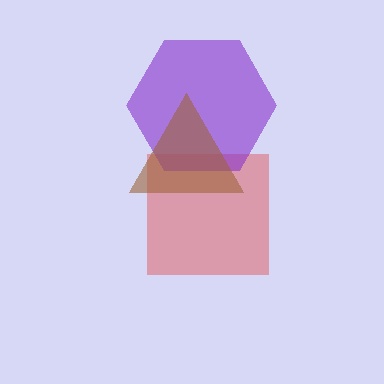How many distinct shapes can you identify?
There are 3 distinct shapes: a red square, a purple hexagon, a brown triangle.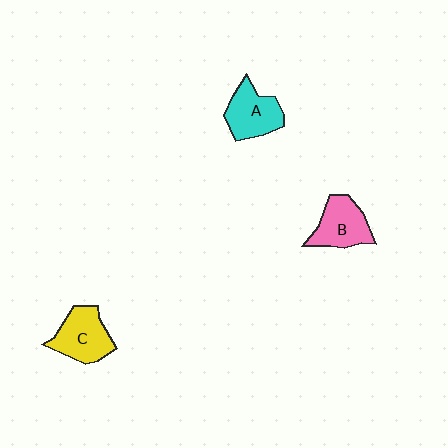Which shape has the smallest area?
Shape B (pink).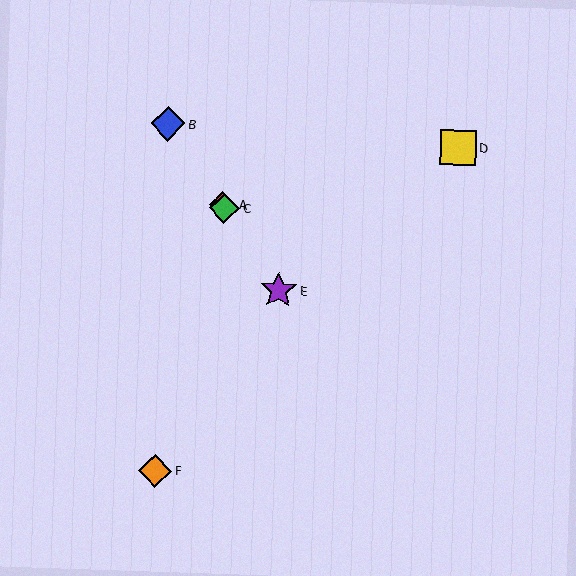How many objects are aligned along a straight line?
4 objects (A, B, C, E) are aligned along a straight line.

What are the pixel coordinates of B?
Object B is at (168, 124).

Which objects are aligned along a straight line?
Objects A, B, C, E are aligned along a straight line.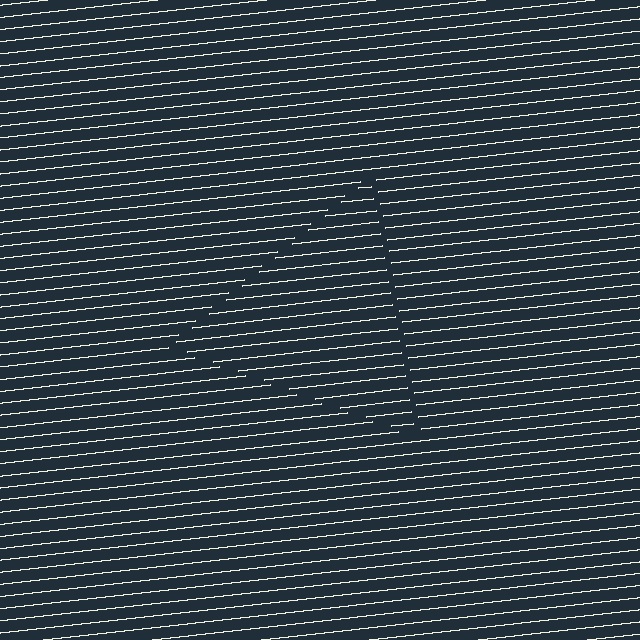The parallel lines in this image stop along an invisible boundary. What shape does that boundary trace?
An illusory triangle. The interior of the shape contains the same grating, shifted by half a period — the contour is defined by the phase discontinuity where line-ends from the inner and outer gratings abut.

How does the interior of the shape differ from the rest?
The interior of the shape contains the same grating, shifted by half a period — the contour is defined by the phase discontinuity where line-ends from the inner and outer gratings abut.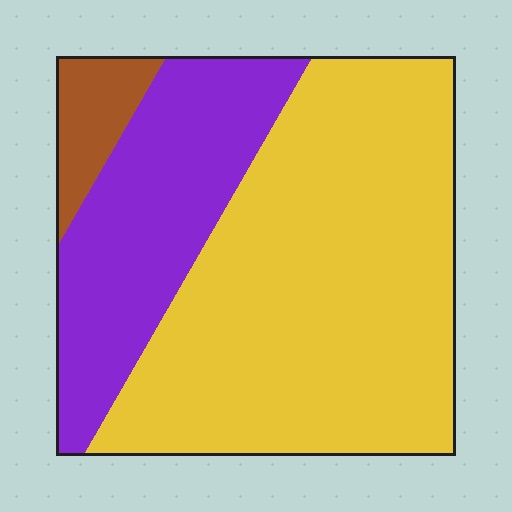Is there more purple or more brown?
Purple.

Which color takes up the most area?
Yellow, at roughly 65%.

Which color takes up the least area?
Brown, at roughly 5%.